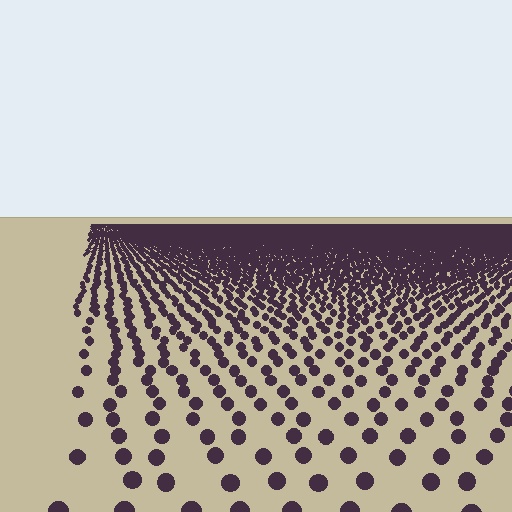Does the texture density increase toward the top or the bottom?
Density increases toward the top.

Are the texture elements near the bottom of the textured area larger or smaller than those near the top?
Larger. Near the bottom, elements are closer to the viewer and appear at a bigger on-screen size.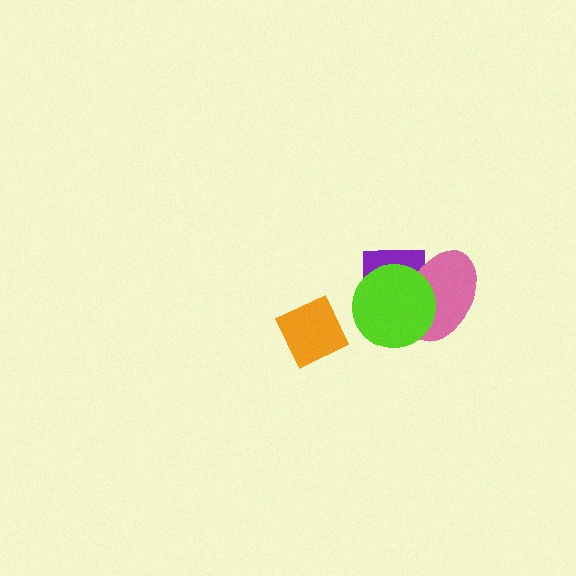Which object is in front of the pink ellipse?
The lime circle is in front of the pink ellipse.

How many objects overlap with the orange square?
0 objects overlap with the orange square.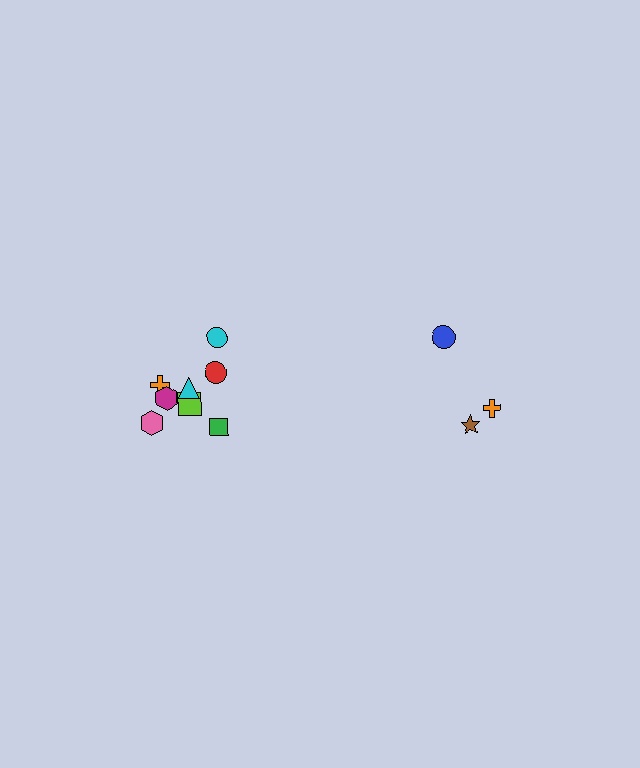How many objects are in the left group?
There are 8 objects.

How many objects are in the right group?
There are 3 objects.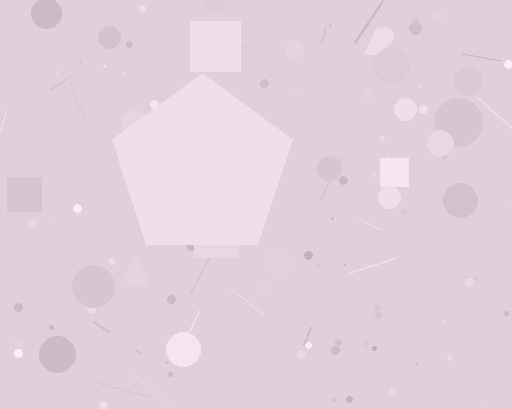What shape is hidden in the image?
A pentagon is hidden in the image.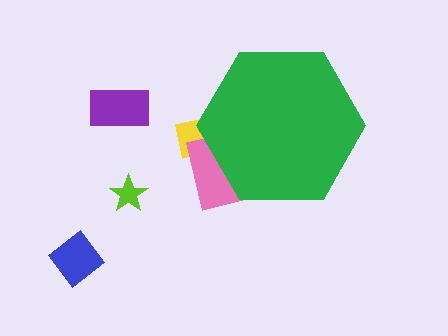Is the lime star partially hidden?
No, the lime star is fully visible.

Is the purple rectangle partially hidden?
No, the purple rectangle is fully visible.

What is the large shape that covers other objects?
A green hexagon.